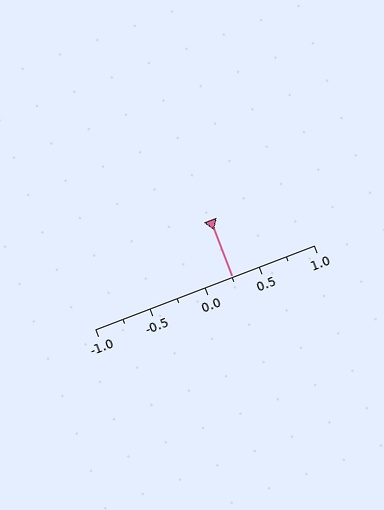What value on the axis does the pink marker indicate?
The marker indicates approximately 0.25.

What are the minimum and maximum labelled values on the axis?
The axis runs from -1.0 to 1.0.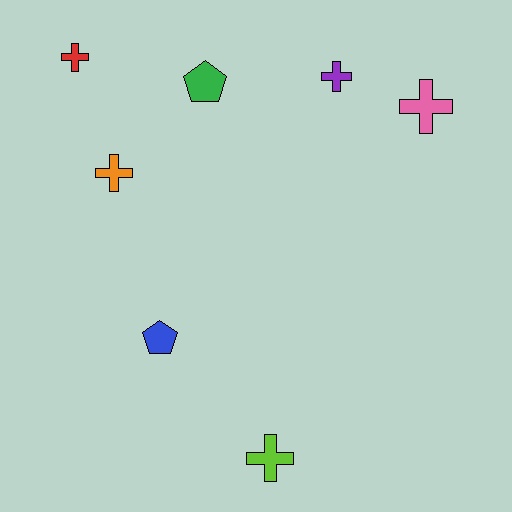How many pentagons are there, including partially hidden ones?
There are 2 pentagons.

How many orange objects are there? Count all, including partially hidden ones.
There is 1 orange object.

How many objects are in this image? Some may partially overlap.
There are 7 objects.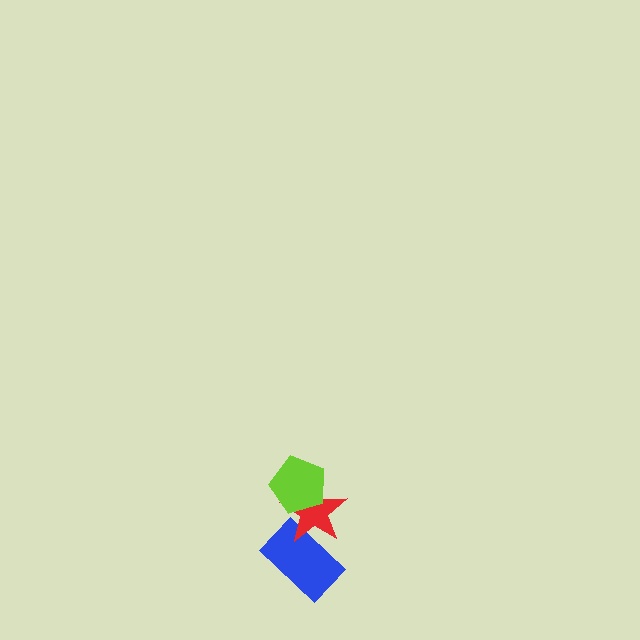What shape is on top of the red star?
The lime pentagon is on top of the red star.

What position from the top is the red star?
The red star is 2nd from the top.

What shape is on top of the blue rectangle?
The red star is on top of the blue rectangle.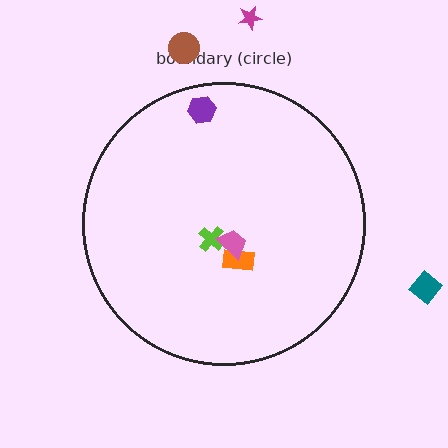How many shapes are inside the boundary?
4 inside, 3 outside.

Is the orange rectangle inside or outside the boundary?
Inside.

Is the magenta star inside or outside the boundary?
Outside.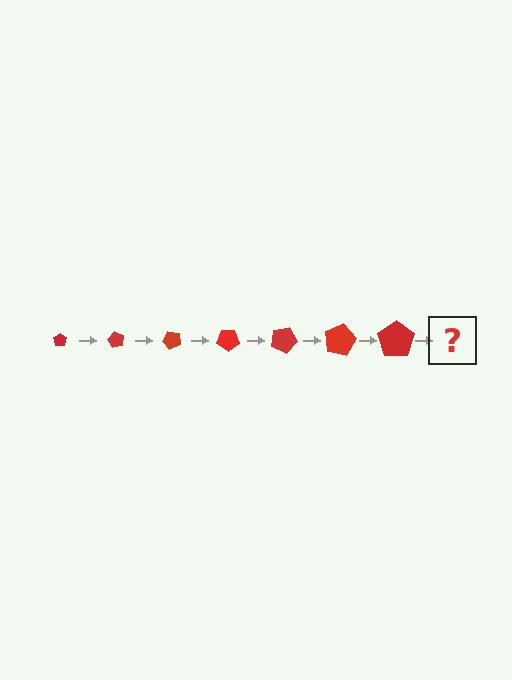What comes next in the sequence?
The next element should be a pentagon, larger than the previous one and rotated 420 degrees from the start.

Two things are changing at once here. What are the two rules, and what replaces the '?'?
The two rules are that the pentagon grows larger each step and it rotates 60 degrees each step. The '?' should be a pentagon, larger than the previous one and rotated 420 degrees from the start.